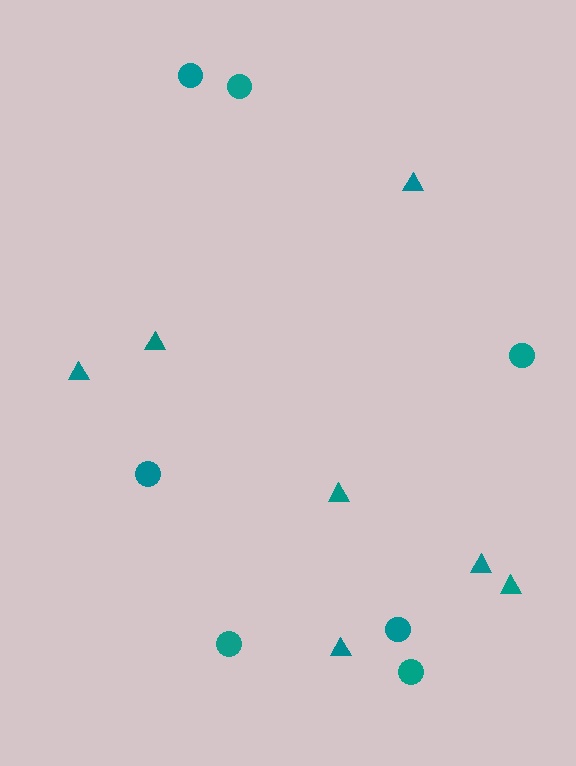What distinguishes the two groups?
There are 2 groups: one group of triangles (7) and one group of circles (7).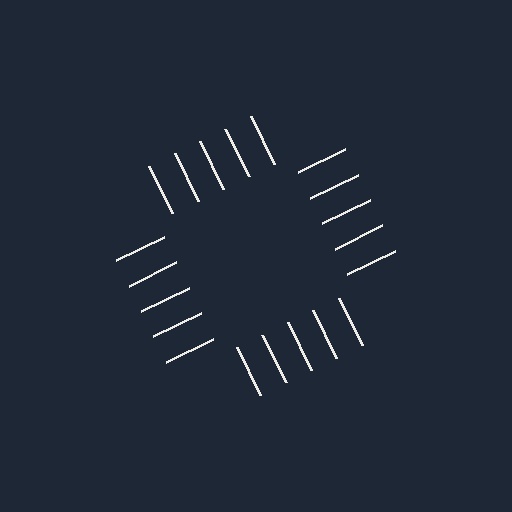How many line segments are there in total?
20 — 5 along each of the 4 edges.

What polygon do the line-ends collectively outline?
An illusory square — the line segments terminate on its edges but no continuous stroke is drawn.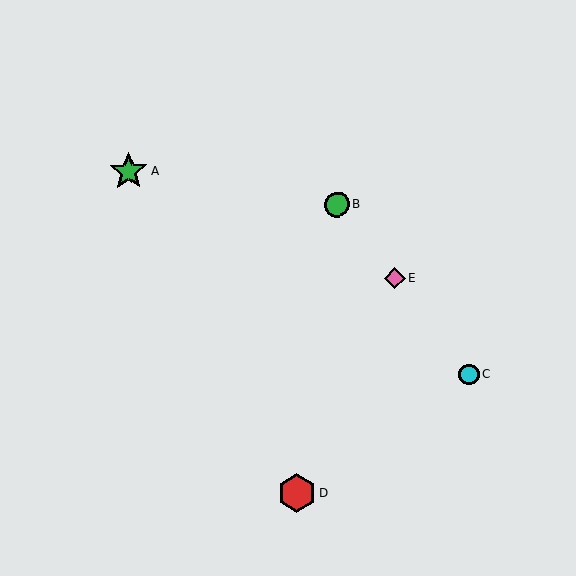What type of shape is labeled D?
Shape D is a red hexagon.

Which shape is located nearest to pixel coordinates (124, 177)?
The green star (labeled A) at (128, 171) is nearest to that location.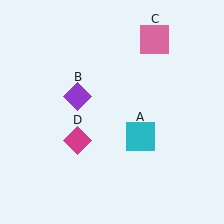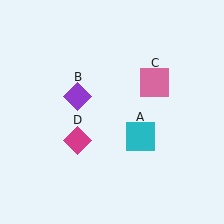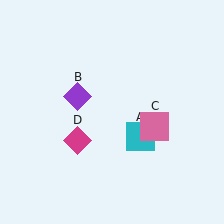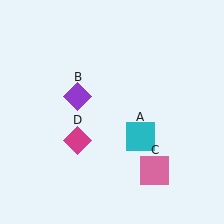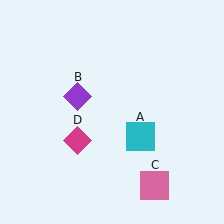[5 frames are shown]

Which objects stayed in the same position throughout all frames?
Cyan square (object A) and purple diamond (object B) and magenta diamond (object D) remained stationary.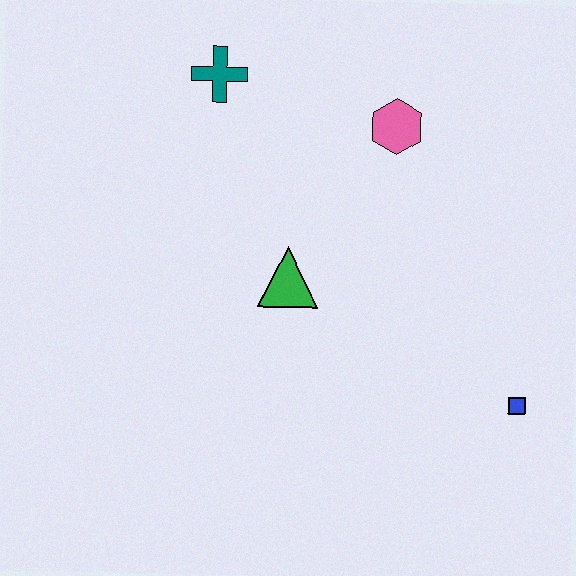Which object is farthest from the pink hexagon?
The blue square is farthest from the pink hexagon.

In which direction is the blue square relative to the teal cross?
The blue square is below the teal cross.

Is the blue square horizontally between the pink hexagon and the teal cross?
No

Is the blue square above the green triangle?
No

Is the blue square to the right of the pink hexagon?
Yes